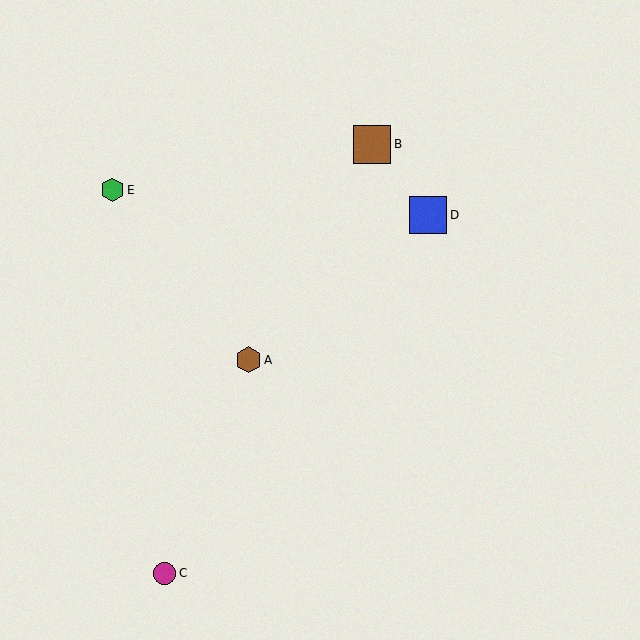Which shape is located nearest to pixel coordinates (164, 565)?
The magenta circle (labeled C) at (165, 573) is nearest to that location.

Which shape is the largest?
The brown square (labeled B) is the largest.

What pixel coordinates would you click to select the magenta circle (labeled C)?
Click at (165, 573) to select the magenta circle C.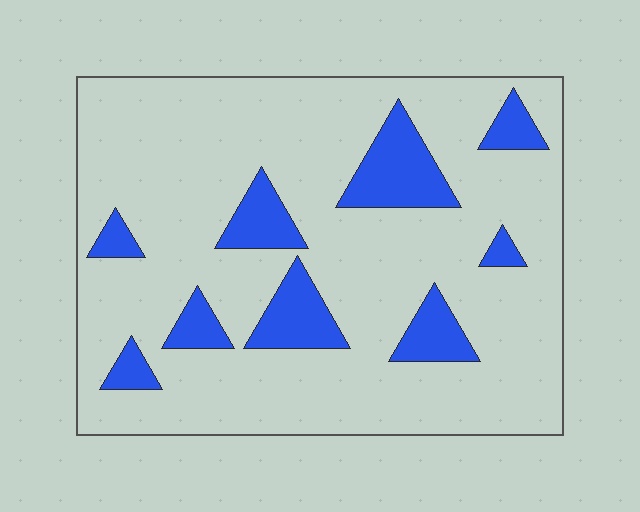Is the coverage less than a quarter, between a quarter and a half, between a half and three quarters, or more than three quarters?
Less than a quarter.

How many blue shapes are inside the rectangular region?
9.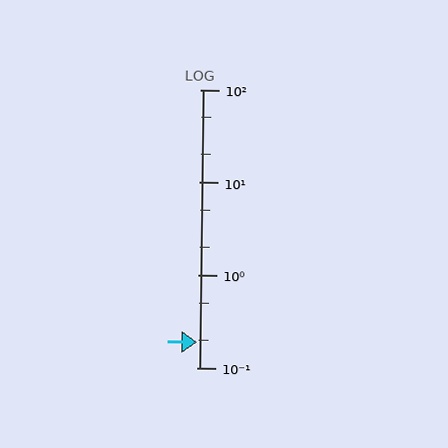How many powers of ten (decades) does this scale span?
The scale spans 3 decades, from 0.1 to 100.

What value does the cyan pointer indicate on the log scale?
The pointer indicates approximately 0.19.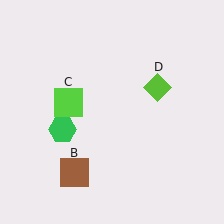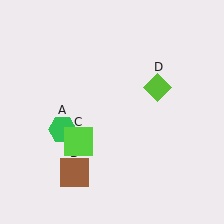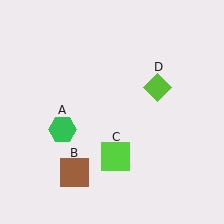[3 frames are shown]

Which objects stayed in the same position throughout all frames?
Green hexagon (object A) and brown square (object B) and lime diamond (object D) remained stationary.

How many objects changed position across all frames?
1 object changed position: lime square (object C).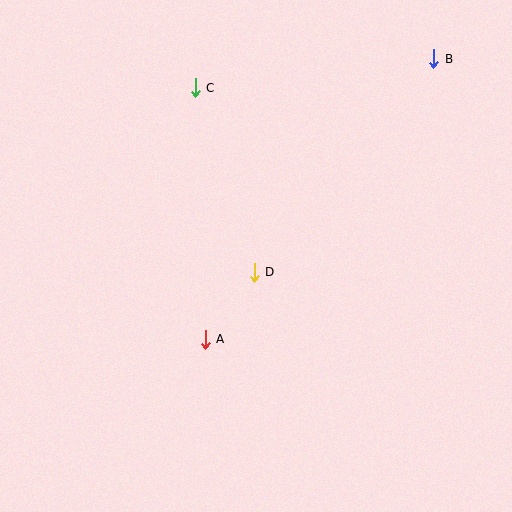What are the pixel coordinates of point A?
Point A is at (205, 339).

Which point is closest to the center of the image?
Point D at (254, 272) is closest to the center.